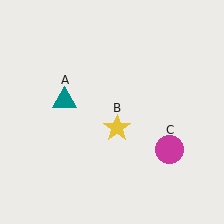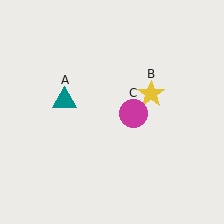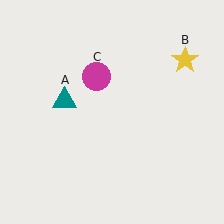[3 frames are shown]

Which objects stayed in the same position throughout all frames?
Teal triangle (object A) remained stationary.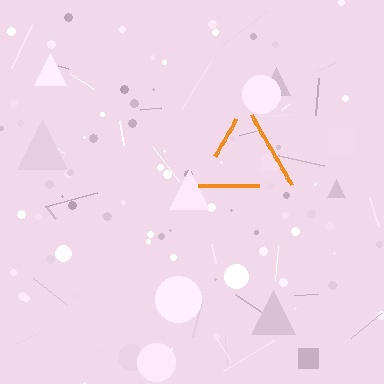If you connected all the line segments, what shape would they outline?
They would outline a triangle.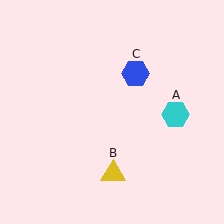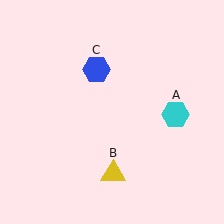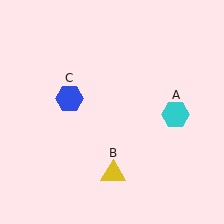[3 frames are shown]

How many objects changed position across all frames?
1 object changed position: blue hexagon (object C).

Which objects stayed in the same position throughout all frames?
Cyan hexagon (object A) and yellow triangle (object B) remained stationary.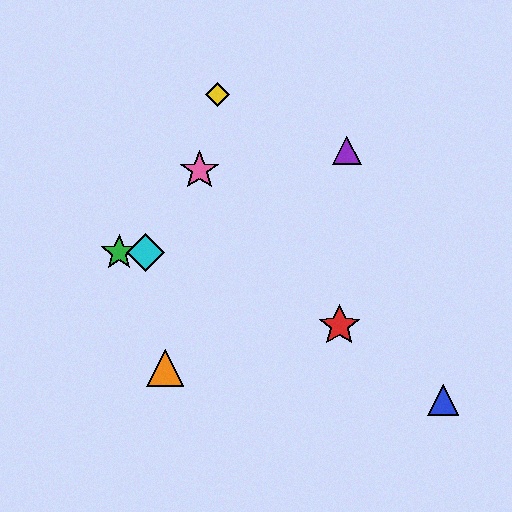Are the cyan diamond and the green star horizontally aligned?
Yes, both are at y≈252.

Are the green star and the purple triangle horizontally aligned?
No, the green star is at y≈252 and the purple triangle is at y≈150.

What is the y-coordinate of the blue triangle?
The blue triangle is at y≈400.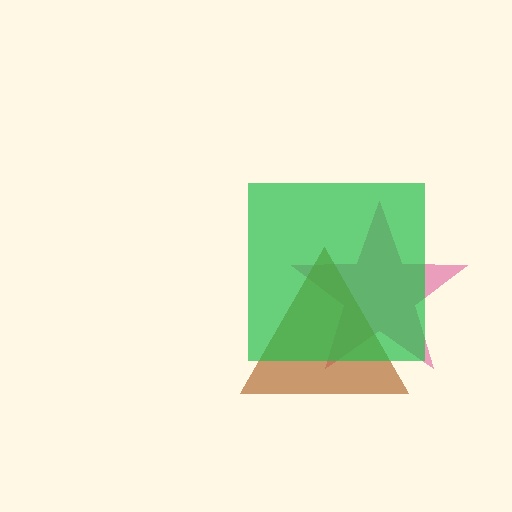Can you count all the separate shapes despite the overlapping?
Yes, there are 3 separate shapes.